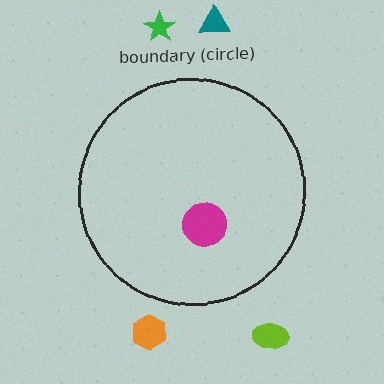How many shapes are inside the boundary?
1 inside, 4 outside.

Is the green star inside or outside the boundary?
Outside.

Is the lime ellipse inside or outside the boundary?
Outside.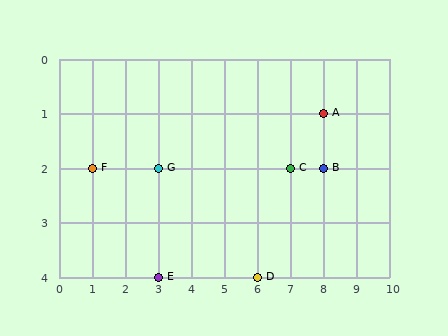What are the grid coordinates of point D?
Point D is at grid coordinates (6, 4).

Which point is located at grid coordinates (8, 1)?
Point A is at (8, 1).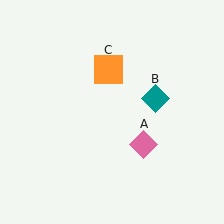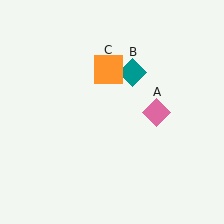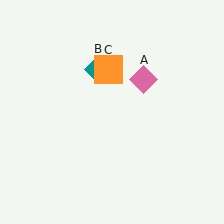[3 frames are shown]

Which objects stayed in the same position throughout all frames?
Orange square (object C) remained stationary.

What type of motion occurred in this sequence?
The pink diamond (object A), teal diamond (object B) rotated counterclockwise around the center of the scene.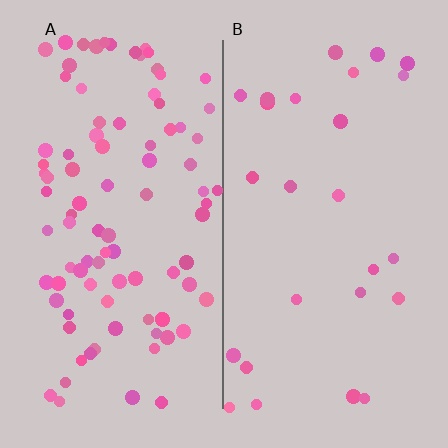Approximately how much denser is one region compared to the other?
Approximately 3.5× — region A over region B.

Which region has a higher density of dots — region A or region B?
A (the left).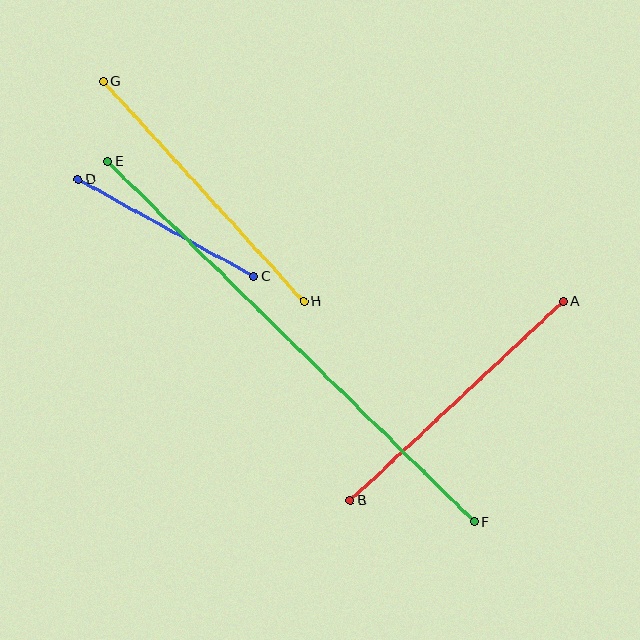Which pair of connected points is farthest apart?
Points E and F are farthest apart.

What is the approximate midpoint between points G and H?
The midpoint is at approximately (203, 192) pixels.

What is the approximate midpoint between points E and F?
The midpoint is at approximately (291, 342) pixels.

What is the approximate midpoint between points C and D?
The midpoint is at approximately (166, 228) pixels.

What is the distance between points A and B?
The distance is approximately 291 pixels.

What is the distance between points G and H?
The distance is approximately 298 pixels.